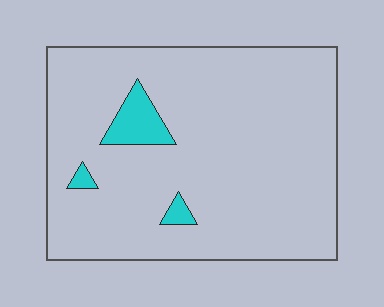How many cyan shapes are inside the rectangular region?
3.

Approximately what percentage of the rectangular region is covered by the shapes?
Approximately 5%.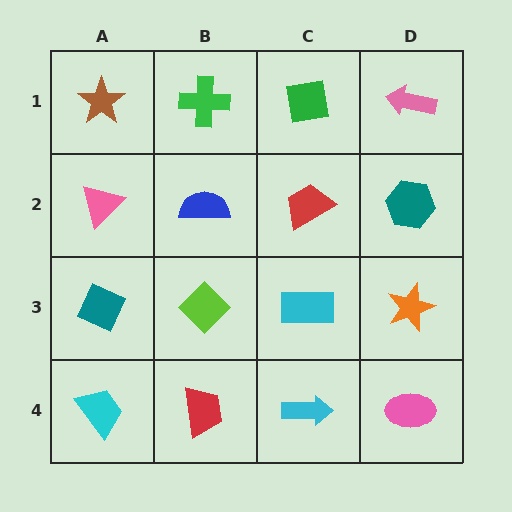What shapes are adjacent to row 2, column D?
A pink arrow (row 1, column D), an orange star (row 3, column D), a red trapezoid (row 2, column C).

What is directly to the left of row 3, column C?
A lime diamond.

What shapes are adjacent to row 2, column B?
A green cross (row 1, column B), a lime diamond (row 3, column B), a pink triangle (row 2, column A), a red trapezoid (row 2, column C).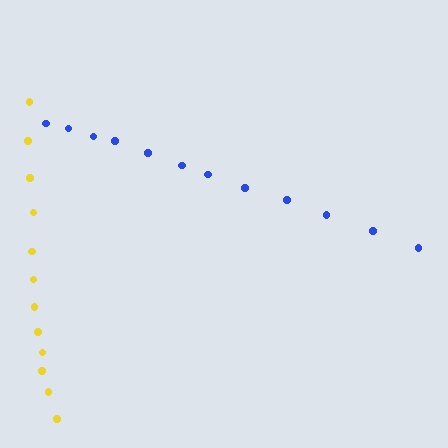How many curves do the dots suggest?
There are 2 distinct paths.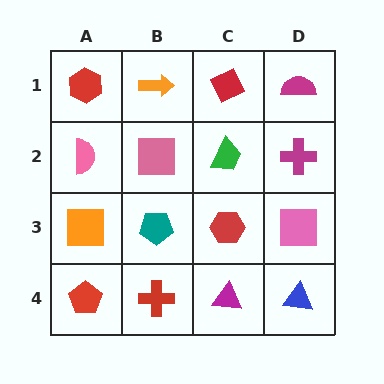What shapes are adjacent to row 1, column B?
A pink square (row 2, column B), a red hexagon (row 1, column A), a red diamond (row 1, column C).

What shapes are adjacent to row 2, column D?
A magenta semicircle (row 1, column D), a pink square (row 3, column D), a green trapezoid (row 2, column C).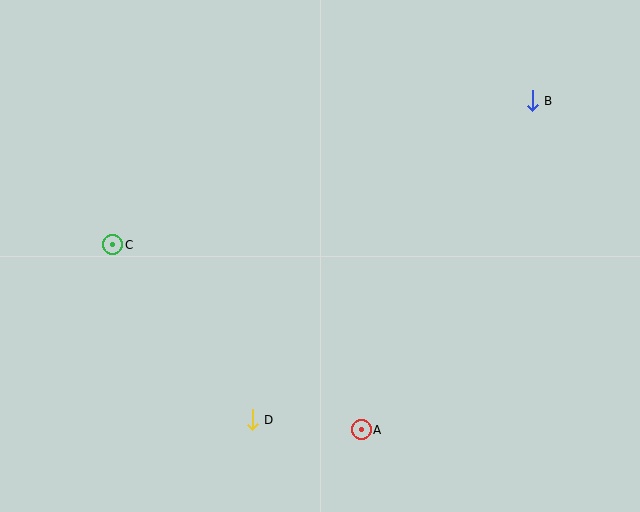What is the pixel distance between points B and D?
The distance between B and D is 425 pixels.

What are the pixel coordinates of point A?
Point A is at (361, 430).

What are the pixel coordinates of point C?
Point C is at (113, 245).